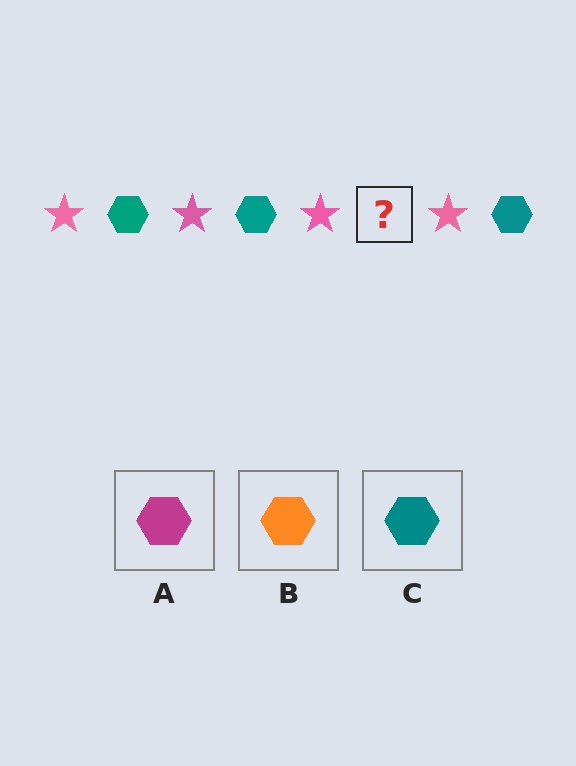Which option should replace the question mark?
Option C.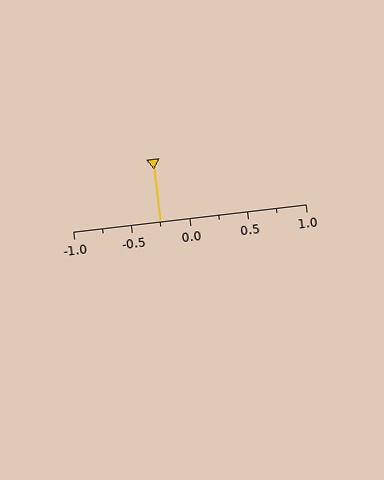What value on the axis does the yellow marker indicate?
The marker indicates approximately -0.25.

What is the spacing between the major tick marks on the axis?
The major ticks are spaced 0.5 apart.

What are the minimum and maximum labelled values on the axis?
The axis runs from -1.0 to 1.0.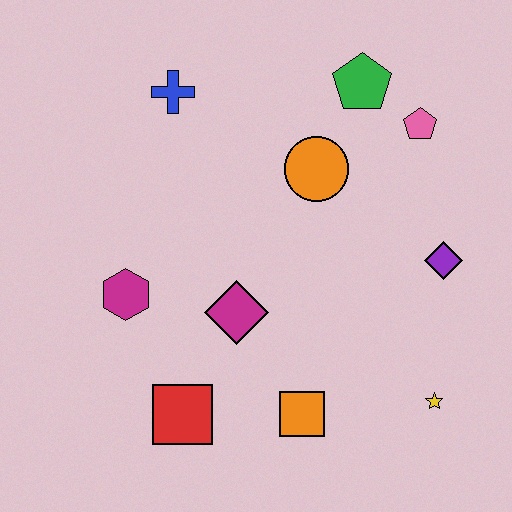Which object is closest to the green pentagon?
The pink pentagon is closest to the green pentagon.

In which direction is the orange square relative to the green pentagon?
The orange square is below the green pentagon.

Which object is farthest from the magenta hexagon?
The pink pentagon is farthest from the magenta hexagon.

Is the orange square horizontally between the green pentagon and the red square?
Yes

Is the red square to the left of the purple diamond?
Yes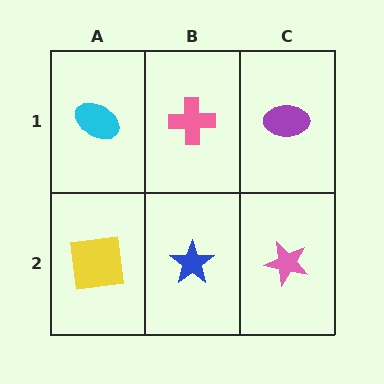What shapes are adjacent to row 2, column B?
A pink cross (row 1, column B), a yellow square (row 2, column A), a pink star (row 2, column C).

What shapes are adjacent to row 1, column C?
A pink star (row 2, column C), a pink cross (row 1, column B).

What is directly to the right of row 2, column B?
A pink star.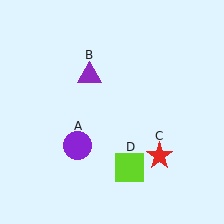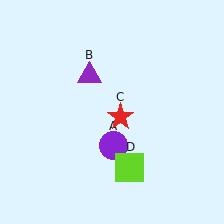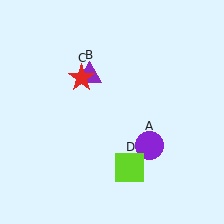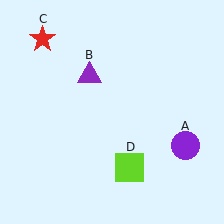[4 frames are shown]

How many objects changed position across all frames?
2 objects changed position: purple circle (object A), red star (object C).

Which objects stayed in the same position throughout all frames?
Purple triangle (object B) and lime square (object D) remained stationary.